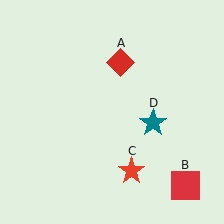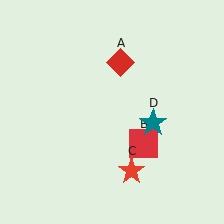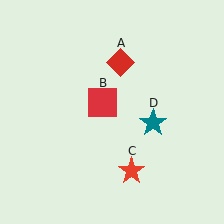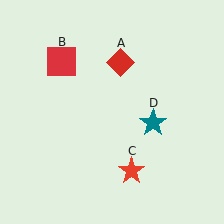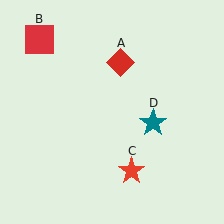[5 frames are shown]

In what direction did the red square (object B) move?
The red square (object B) moved up and to the left.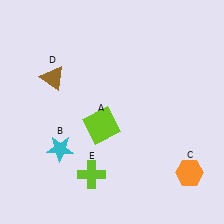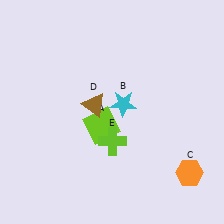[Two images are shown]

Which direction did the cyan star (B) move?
The cyan star (B) moved right.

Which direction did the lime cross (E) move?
The lime cross (E) moved up.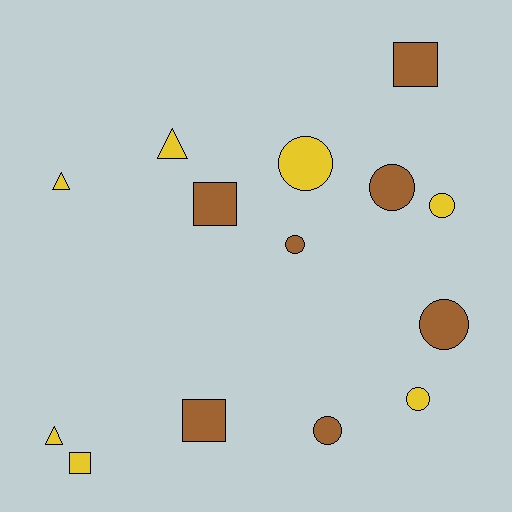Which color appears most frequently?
Brown, with 7 objects.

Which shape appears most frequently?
Circle, with 7 objects.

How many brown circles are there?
There are 4 brown circles.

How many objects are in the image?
There are 14 objects.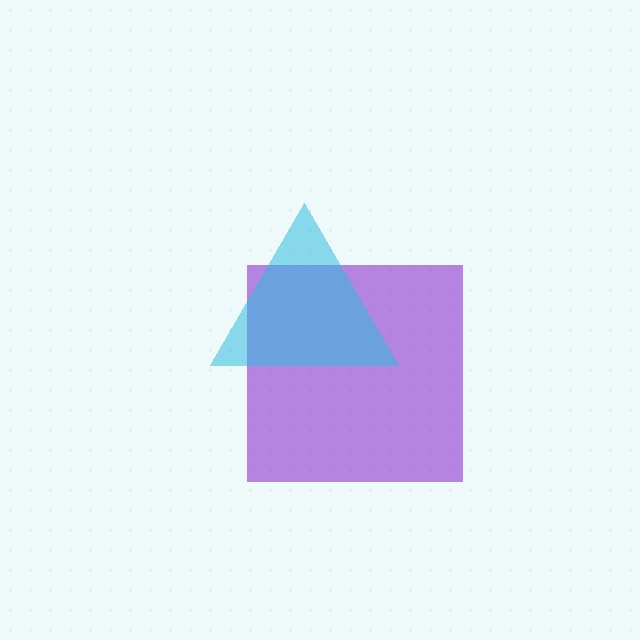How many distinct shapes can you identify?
There are 2 distinct shapes: a purple square, a cyan triangle.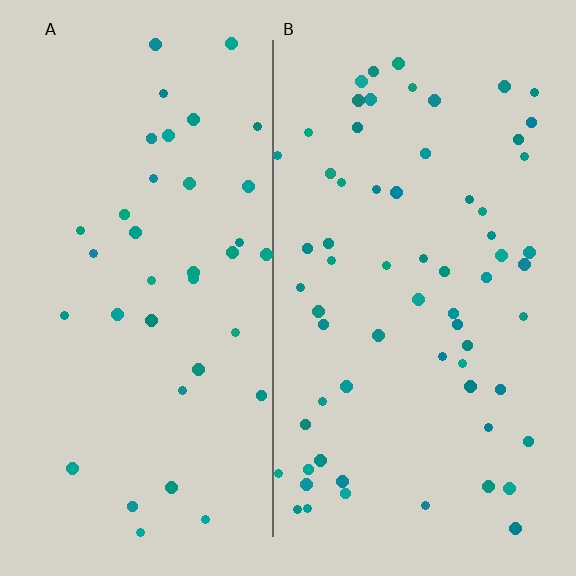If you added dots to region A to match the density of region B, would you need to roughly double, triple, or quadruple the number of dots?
Approximately double.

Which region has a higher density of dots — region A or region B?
B (the right).